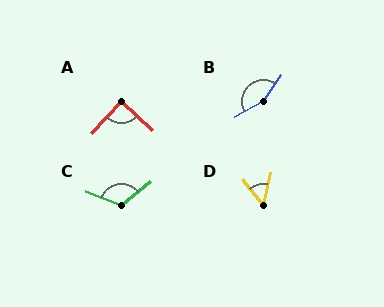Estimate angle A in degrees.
Approximately 91 degrees.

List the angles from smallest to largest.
D (52°), A (91°), C (120°), B (153°).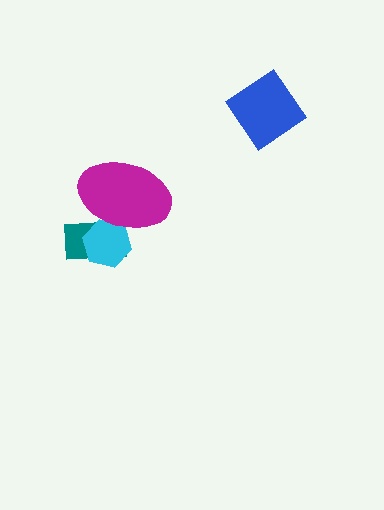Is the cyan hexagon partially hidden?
Yes, it is partially covered by another shape.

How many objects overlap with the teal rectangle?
2 objects overlap with the teal rectangle.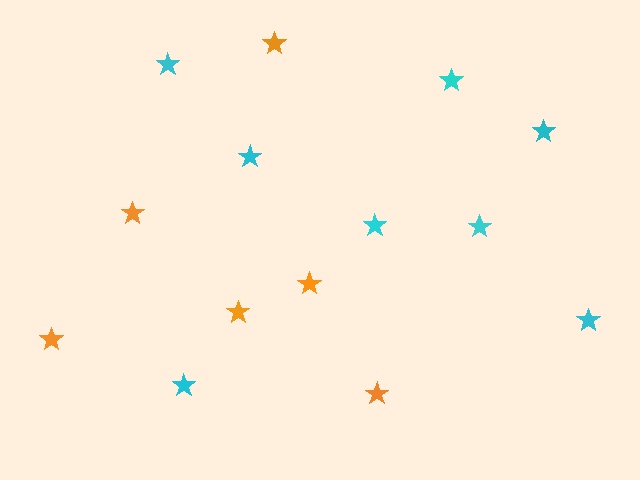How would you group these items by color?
There are 2 groups: one group of cyan stars (8) and one group of orange stars (6).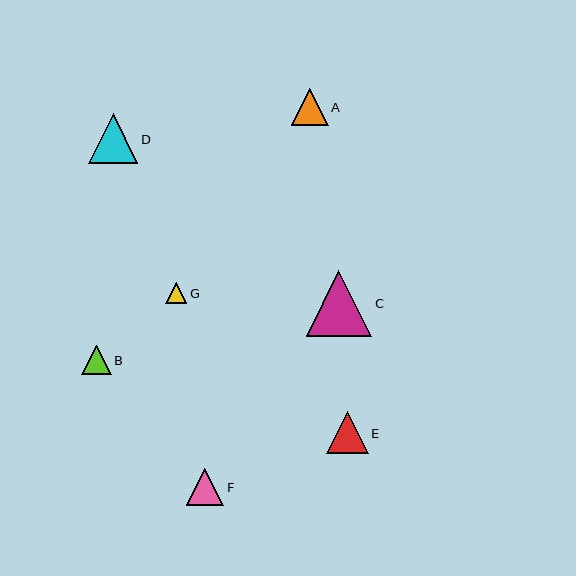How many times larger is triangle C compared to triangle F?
Triangle C is approximately 1.7 times the size of triangle F.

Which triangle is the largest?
Triangle C is the largest with a size of approximately 66 pixels.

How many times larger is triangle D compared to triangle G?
Triangle D is approximately 2.3 times the size of triangle G.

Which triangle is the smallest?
Triangle G is the smallest with a size of approximately 22 pixels.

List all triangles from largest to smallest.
From largest to smallest: C, D, E, F, A, B, G.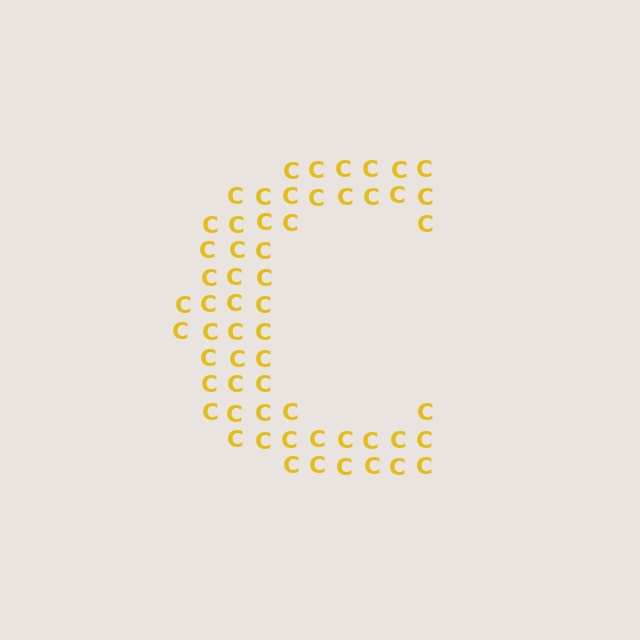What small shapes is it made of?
It is made of small letter C's.